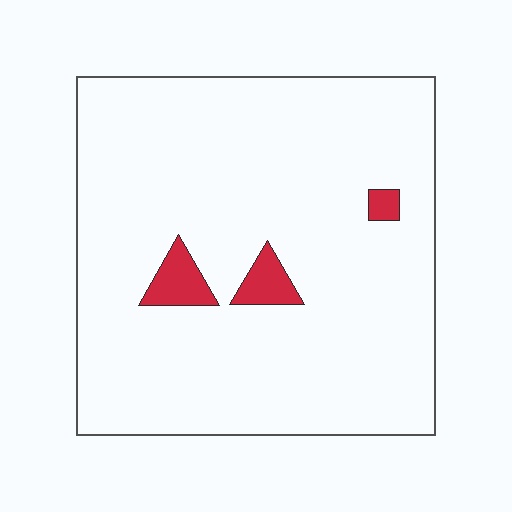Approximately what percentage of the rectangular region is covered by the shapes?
Approximately 5%.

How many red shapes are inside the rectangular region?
3.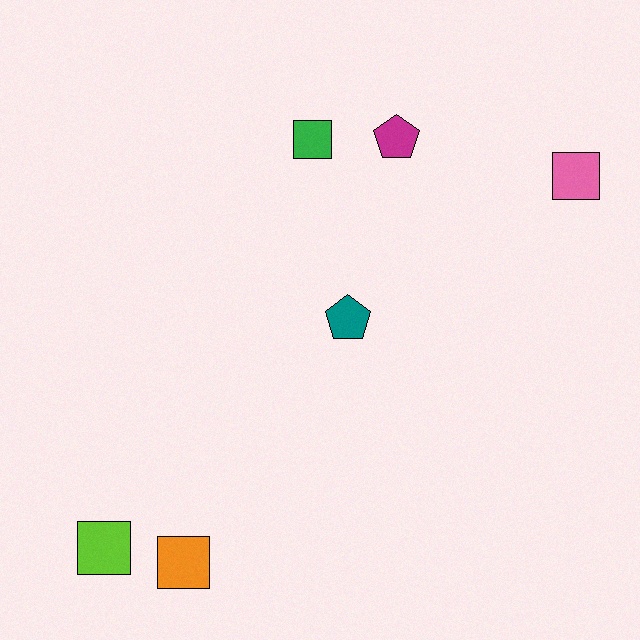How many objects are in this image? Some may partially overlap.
There are 6 objects.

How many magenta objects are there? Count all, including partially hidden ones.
There is 1 magenta object.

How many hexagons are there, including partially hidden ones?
There are no hexagons.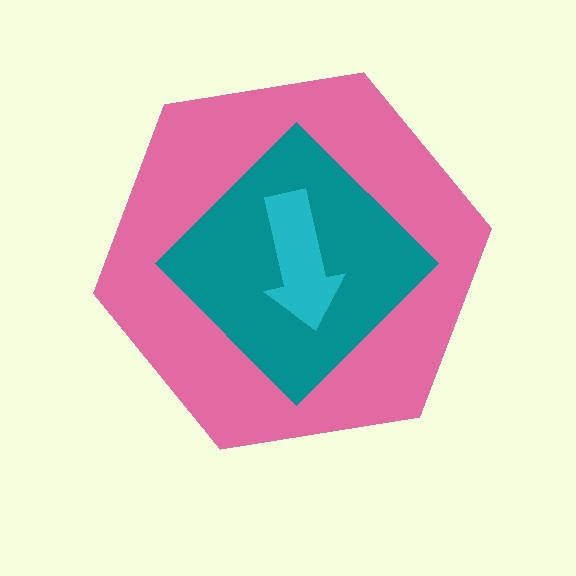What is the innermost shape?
The cyan arrow.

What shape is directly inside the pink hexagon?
The teal diamond.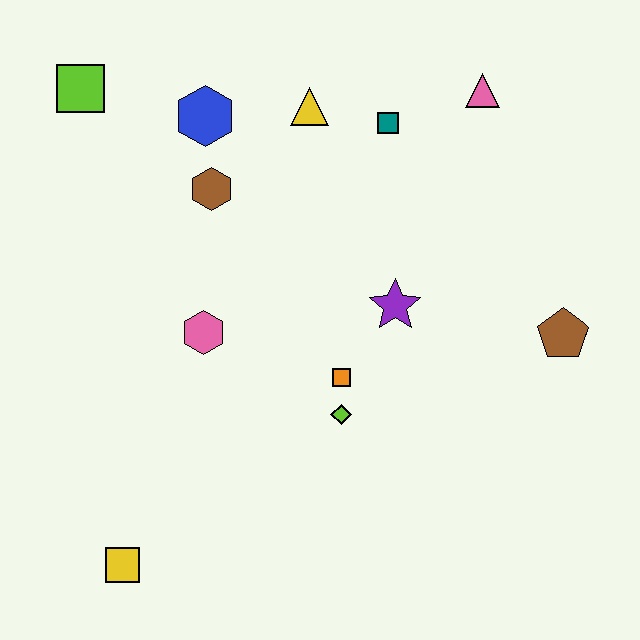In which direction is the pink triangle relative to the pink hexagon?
The pink triangle is to the right of the pink hexagon.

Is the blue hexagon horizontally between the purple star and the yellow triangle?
No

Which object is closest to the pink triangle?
The teal square is closest to the pink triangle.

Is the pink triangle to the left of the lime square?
No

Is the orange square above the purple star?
No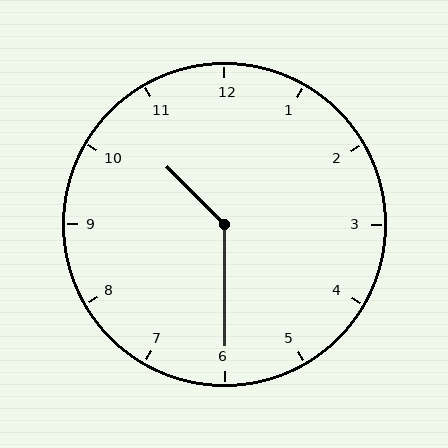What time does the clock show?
10:30.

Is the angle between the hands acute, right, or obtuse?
It is obtuse.